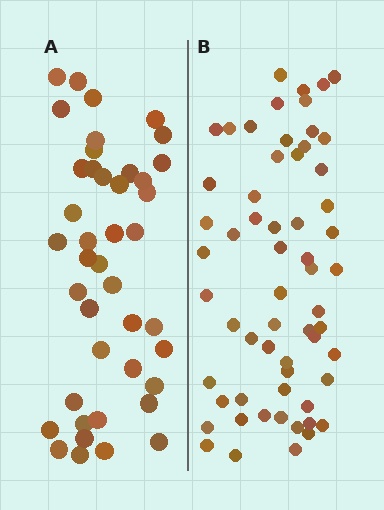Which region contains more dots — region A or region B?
Region B (the right region) has more dots.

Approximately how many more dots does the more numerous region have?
Region B has approximately 20 more dots than region A.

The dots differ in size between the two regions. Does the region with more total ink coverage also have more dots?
No. Region A has more total ink coverage because its dots are larger, but region B actually contains more individual dots. Total area can be misleading — the number of items is what matters here.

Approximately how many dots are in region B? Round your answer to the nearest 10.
About 60 dots.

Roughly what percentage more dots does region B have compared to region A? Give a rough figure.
About 45% more.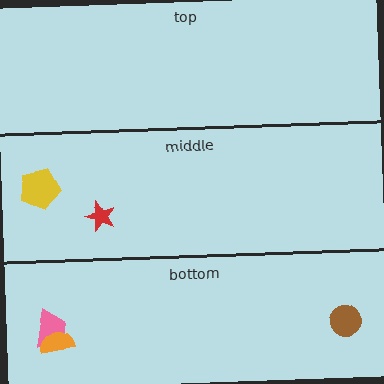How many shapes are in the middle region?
2.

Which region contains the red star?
The middle region.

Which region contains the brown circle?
The bottom region.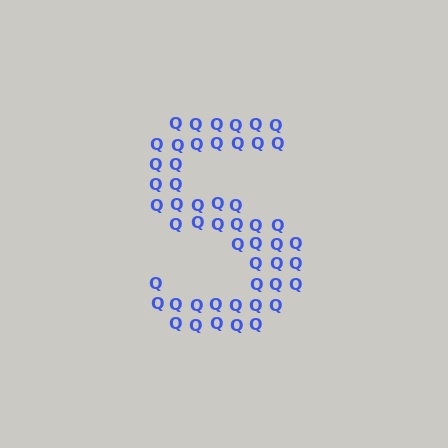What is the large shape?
The large shape is the letter S.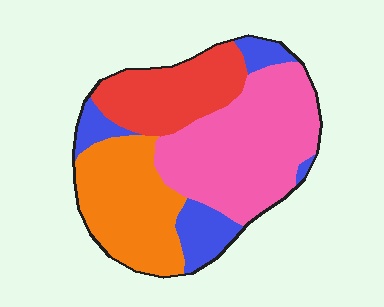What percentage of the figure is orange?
Orange covers 26% of the figure.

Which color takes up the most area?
Pink, at roughly 40%.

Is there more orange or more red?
Orange.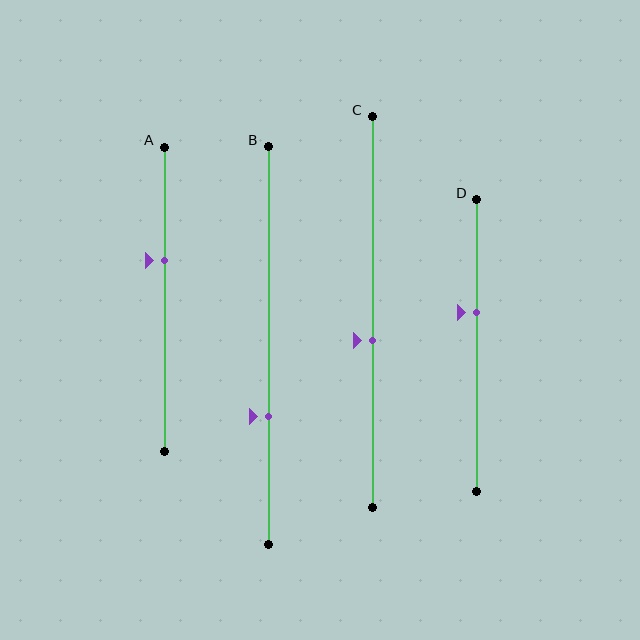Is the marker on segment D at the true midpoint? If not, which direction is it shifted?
No, the marker on segment D is shifted upward by about 11% of the segment length.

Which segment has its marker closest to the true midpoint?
Segment C has its marker closest to the true midpoint.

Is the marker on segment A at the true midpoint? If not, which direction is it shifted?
No, the marker on segment A is shifted upward by about 13% of the segment length.